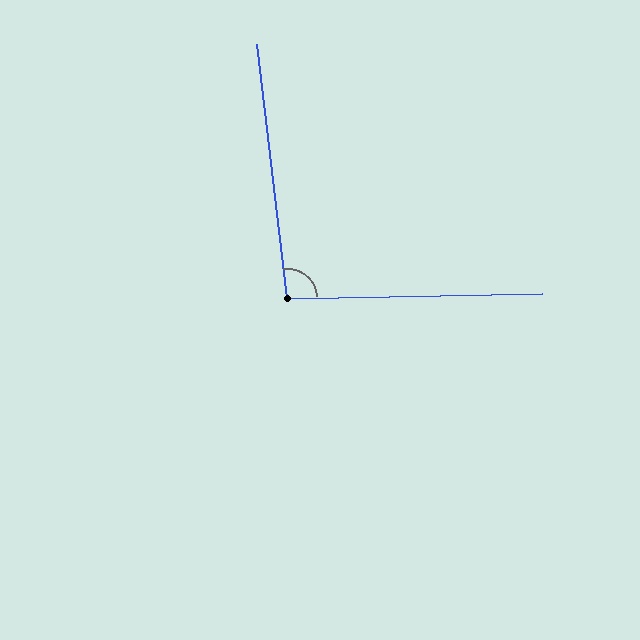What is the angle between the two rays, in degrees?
Approximately 96 degrees.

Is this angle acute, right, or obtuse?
It is obtuse.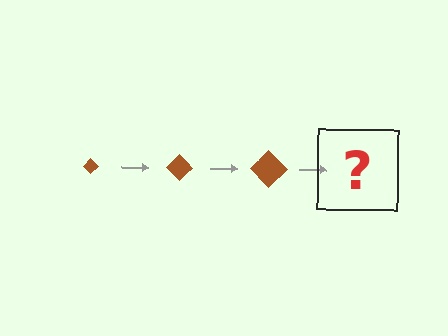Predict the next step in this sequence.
The next step is a brown diamond, larger than the previous one.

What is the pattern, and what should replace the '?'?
The pattern is that the diamond gets progressively larger each step. The '?' should be a brown diamond, larger than the previous one.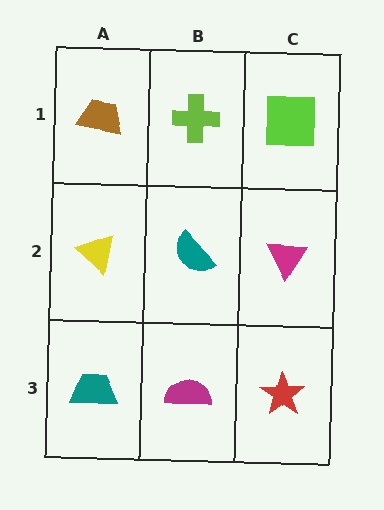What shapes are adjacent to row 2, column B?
A lime cross (row 1, column B), a magenta semicircle (row 3, column B), a yellow triangle (row 2, column A), a magenta triangle (row 2, column C).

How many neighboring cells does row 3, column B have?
3.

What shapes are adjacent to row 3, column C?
A magenta triangle (row 2, column C), a magenta semicircle (row 3, column B).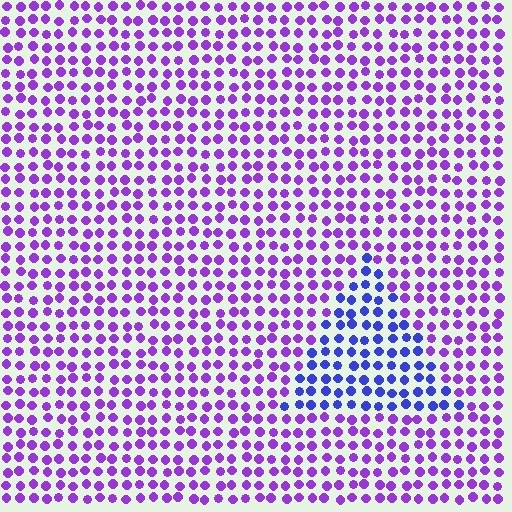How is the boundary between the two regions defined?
The boundary is defined purely by a slight shift in hue (about 41 degrees). Spacing, size, and orientation are identical on both sides.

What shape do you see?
I see a triangle.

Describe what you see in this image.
The image is filled with small purple elements in a uniform arrangement. A triangle-shaped region is visible where the elements are tinted to a slightly different hue, forming a subtle color boundary.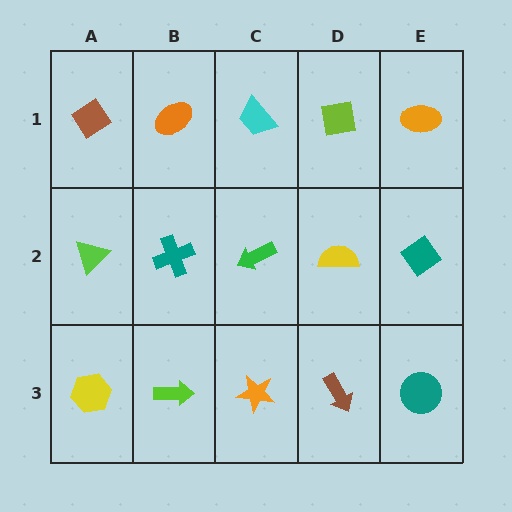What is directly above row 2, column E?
An orange ellipse.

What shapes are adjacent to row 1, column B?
A teal cross (row 2, column B), a brown diamond (row 1, column A), a cyan trapezoid (row 1, column C).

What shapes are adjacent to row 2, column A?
A brown diamond (row 1, column A), a yellow hexagon (row 3, column A), a teal cross (row 2, column B).